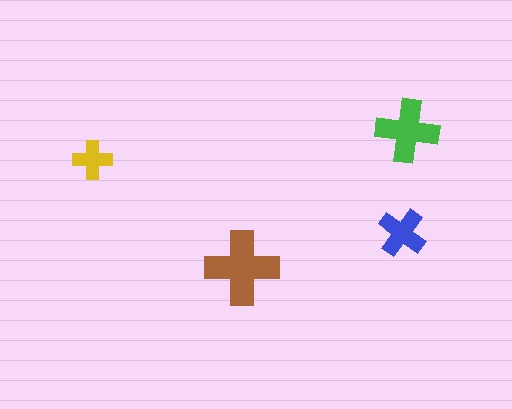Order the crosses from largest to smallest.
the brown one, the green one, the blue one, the yellow one.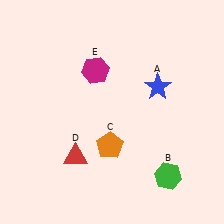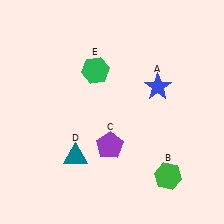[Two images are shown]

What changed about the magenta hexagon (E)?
In Image 1, E is magenta. In Image 2, it changed to green.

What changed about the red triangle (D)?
In Image 1, D is red. In Image 2, it changed to teal.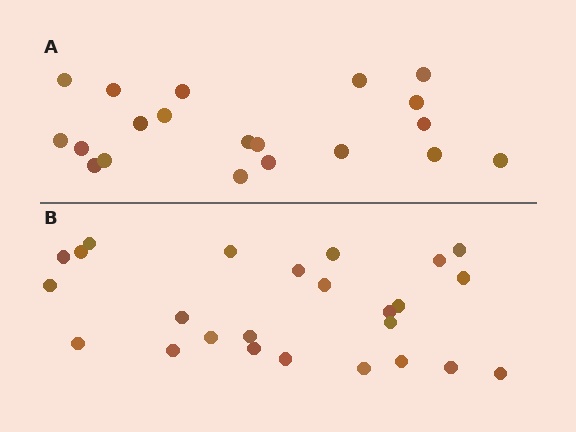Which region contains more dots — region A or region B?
Region B (the bottom region) has more dots.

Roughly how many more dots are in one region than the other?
Region B has about 5 more dots than region A.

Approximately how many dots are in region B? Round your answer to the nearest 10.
About 20 dots. (The exact count is 25, which rounds to 20.)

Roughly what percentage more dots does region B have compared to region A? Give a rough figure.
About 25% more.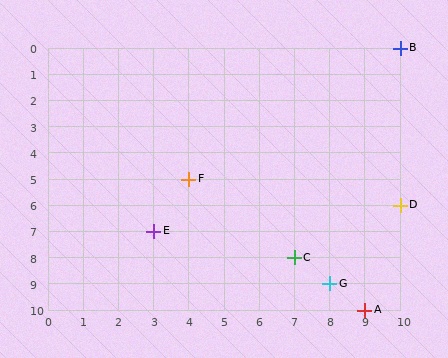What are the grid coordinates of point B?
Point B is at grid coordinates (10, 0).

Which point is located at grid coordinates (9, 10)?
Point A is at (9, 10).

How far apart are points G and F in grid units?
Points G and F are 4 columns and 4 rows apart (about 5.7 grid units diagonally).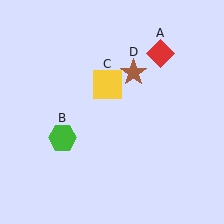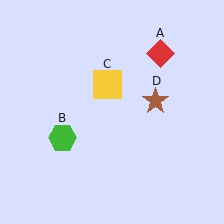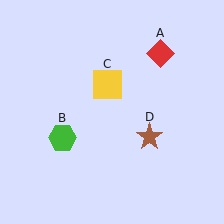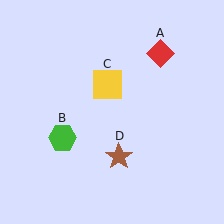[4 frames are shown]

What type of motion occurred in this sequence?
The brown star (object D) rotated clockwise around the center of the scene.